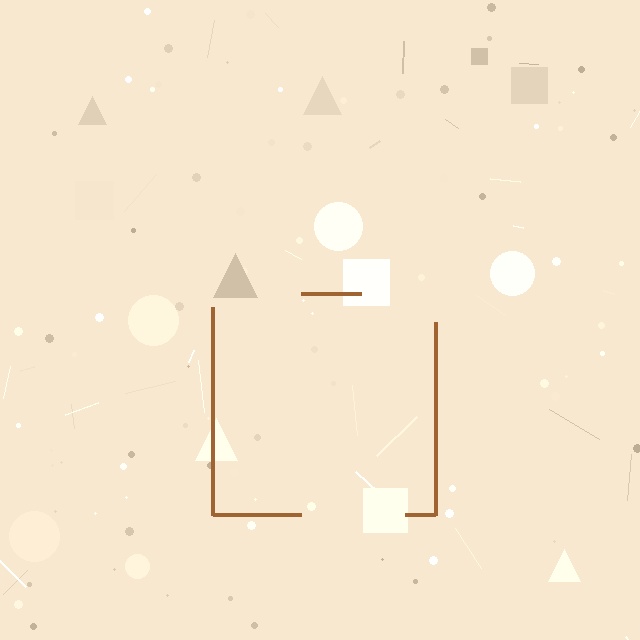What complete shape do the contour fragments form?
The contour fragments form a square.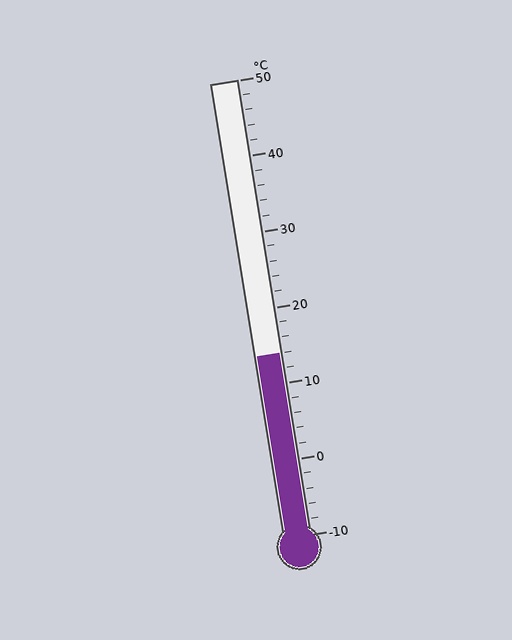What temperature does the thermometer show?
The thermometer shows approximately 14°C.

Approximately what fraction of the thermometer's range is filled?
The thermometer is filled to approximately 40% of its range.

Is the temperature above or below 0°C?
The temperature is above 0°C.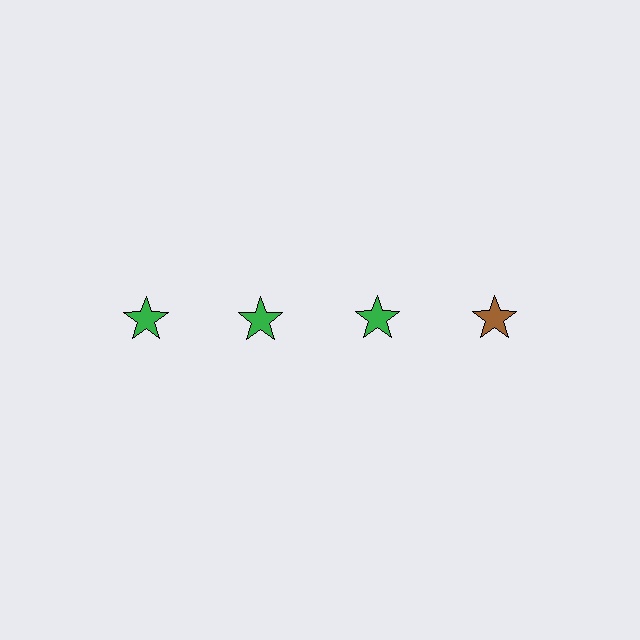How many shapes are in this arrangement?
There are 4 shapes arranged in a grid pattern.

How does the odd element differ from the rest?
It has a different color: brown instead of green.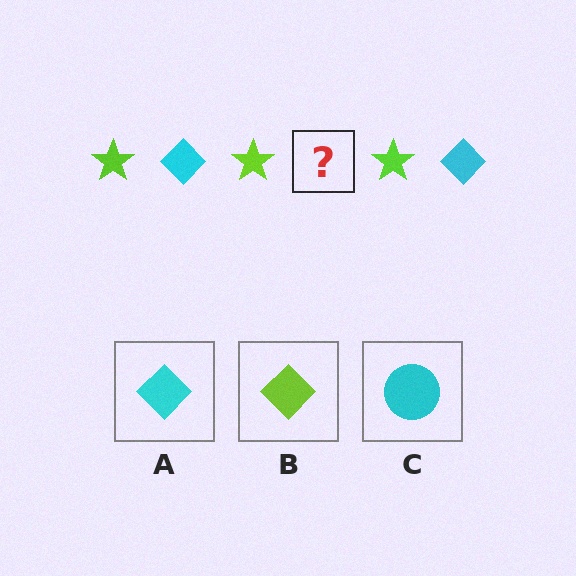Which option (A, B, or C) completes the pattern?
A.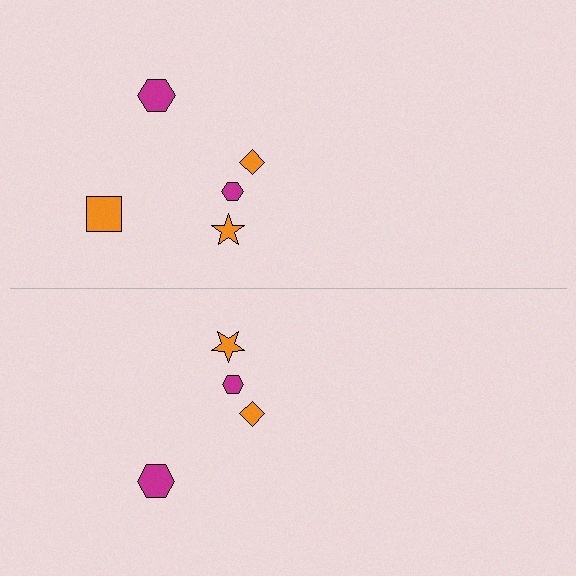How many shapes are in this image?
There are 9 shapes in this image.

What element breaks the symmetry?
A orange square is missing from the bottom side.